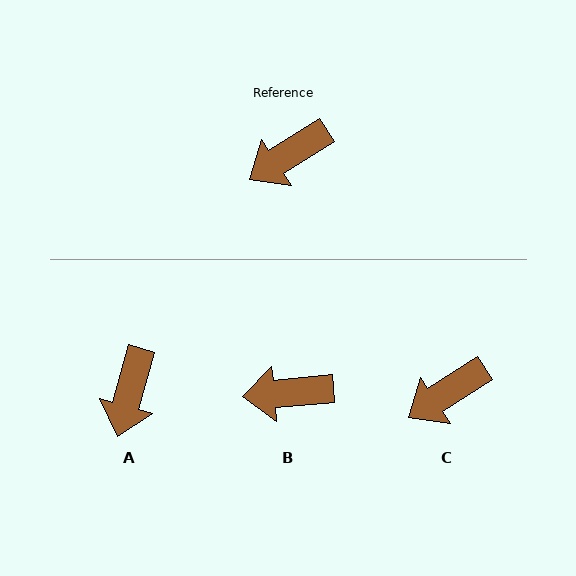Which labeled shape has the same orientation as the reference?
C.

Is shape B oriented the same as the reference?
No, it is off by about 27 degrees.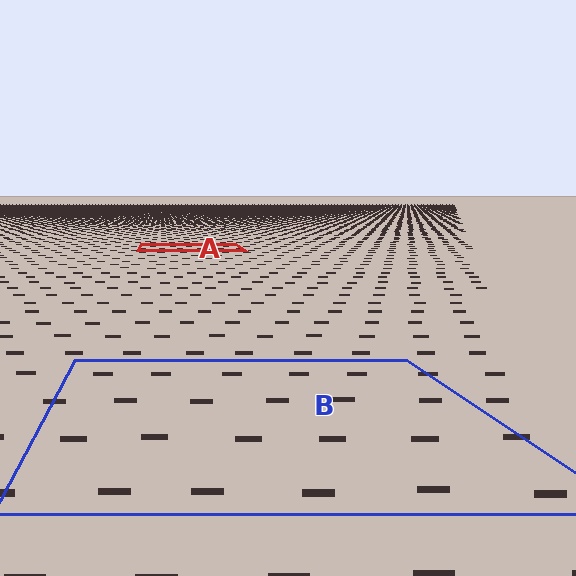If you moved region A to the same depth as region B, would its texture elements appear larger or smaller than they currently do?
They would appear larger. At a closer depth, the same texture elements are projected at a bigger on-screen size.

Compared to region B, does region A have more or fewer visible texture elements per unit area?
Region A has more texture elements per unit area — they are packed more densely because it is farther away.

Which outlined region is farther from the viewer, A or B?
Region A is farther from the viewer — the texture elements inside it appear smaller and more densely packed.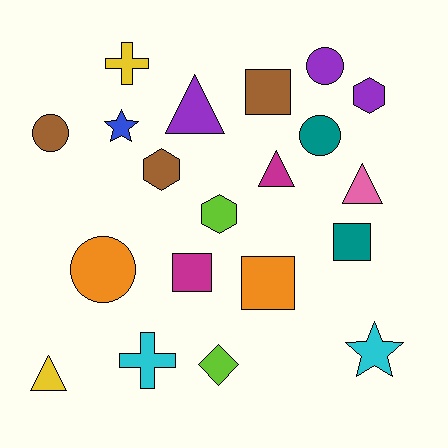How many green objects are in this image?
There are no green objects.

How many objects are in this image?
There are 20 objects.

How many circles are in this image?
There are 4 circles.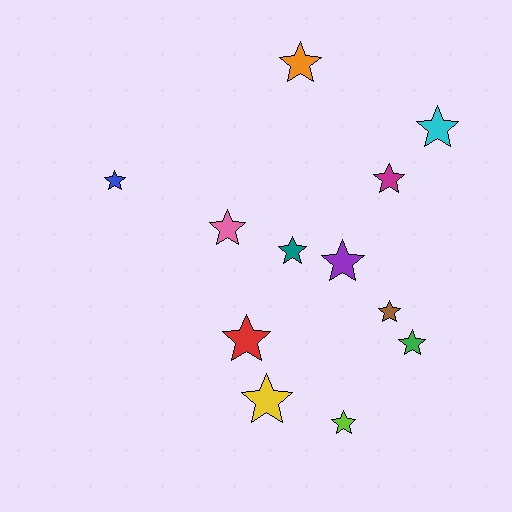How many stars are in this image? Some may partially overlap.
There are 12 stars.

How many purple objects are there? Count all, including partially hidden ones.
There is 1 purple object.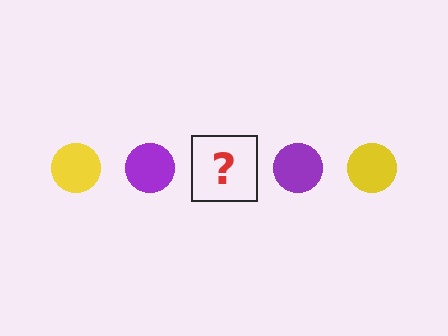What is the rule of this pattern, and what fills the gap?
The rule is that the pattern cycles through yellow, purple circles. The gap should be filled with a yellow circle.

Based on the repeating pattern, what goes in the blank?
The blank should be a yellow circle.